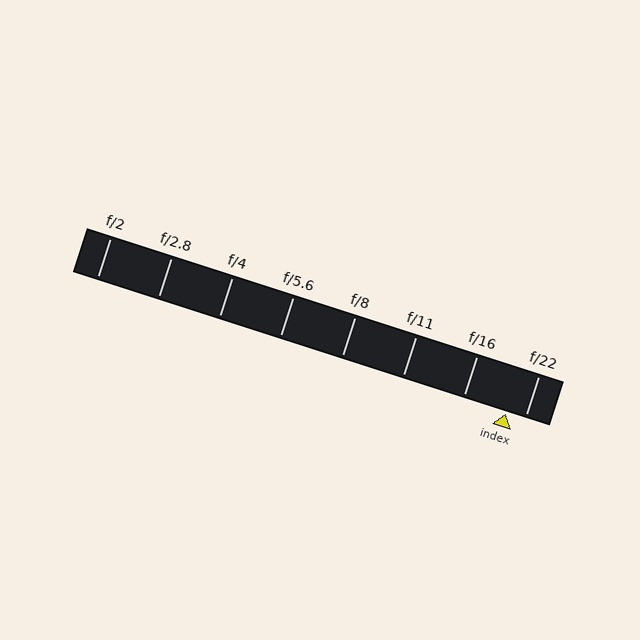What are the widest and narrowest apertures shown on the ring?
The widest aperture shown is f/2 and the narrowest is f/22.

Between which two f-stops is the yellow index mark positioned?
The index mark is between f/16 and f/22.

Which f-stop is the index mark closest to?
The index mark is closest to f/22.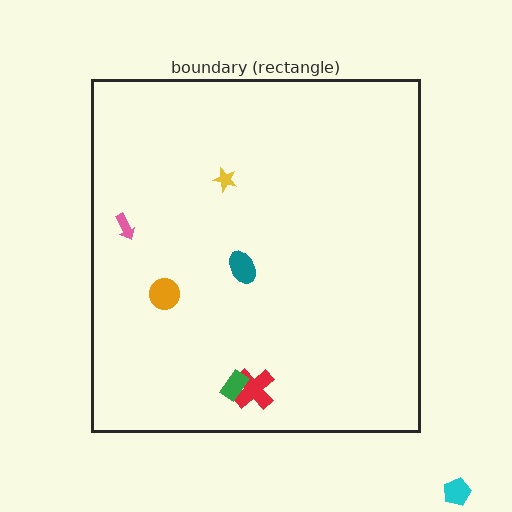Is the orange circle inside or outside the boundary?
Inside.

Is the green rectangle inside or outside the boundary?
Inside.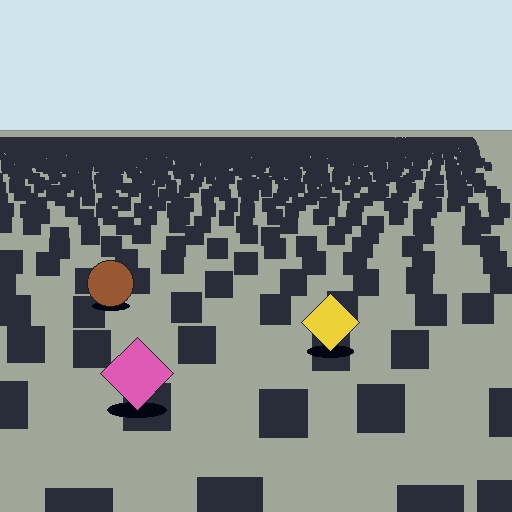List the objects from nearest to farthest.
From nearest to farthest: the pink diamond, the yellow diamond, the brown circle.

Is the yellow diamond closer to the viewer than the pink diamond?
No. The pink diamond is closer — you can tell from the texture gradient: the ground texture is coarser near it.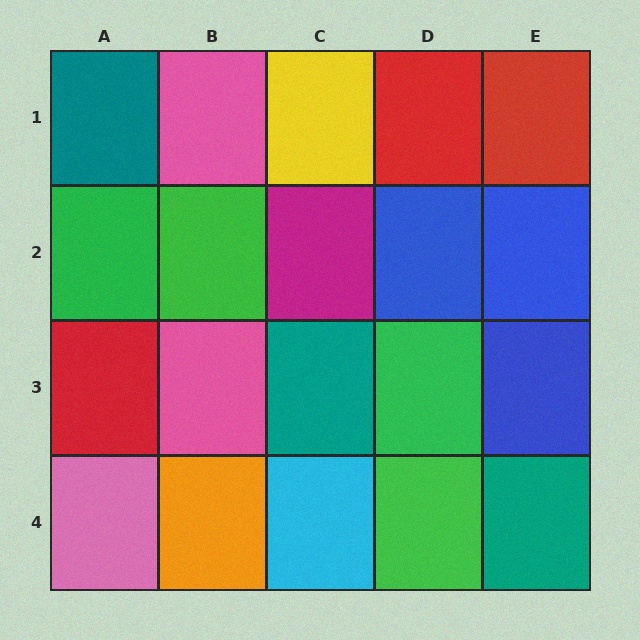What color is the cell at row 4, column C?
Cyan.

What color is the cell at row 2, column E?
Blue.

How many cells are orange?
1 cell is orange.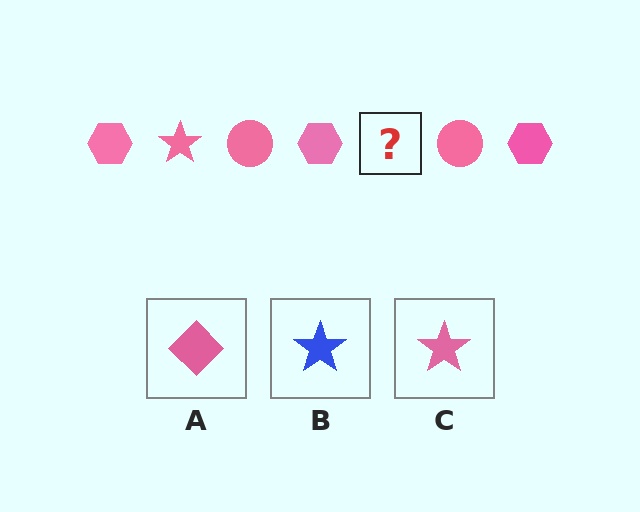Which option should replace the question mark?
Option C.